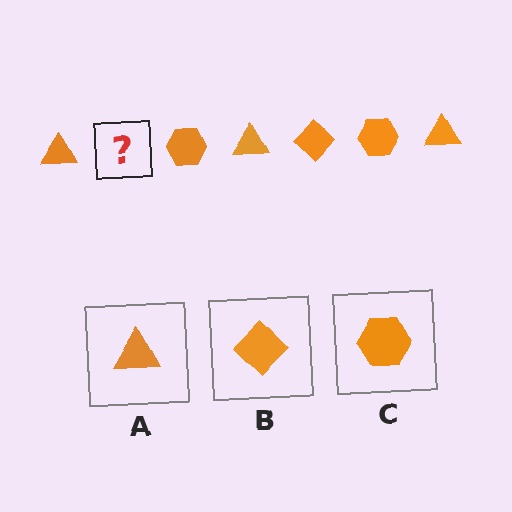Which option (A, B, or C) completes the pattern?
B.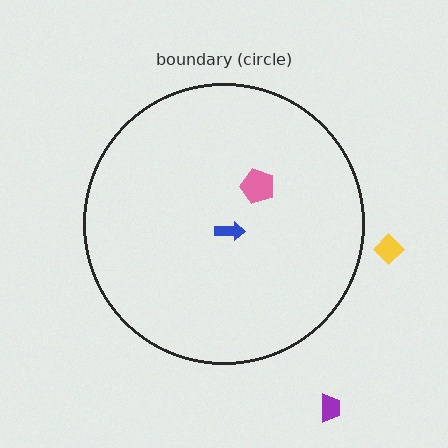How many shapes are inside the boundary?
2 inside, 2 outside.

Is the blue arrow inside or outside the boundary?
Inside.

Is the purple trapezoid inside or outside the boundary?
Outside.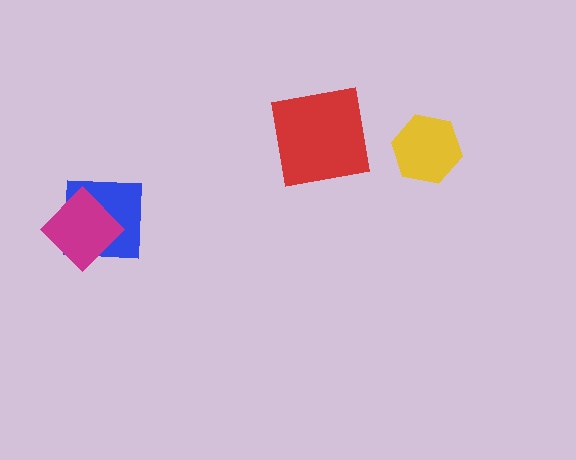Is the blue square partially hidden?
Yes, it is partially covered by another shape.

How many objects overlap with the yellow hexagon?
0 objects overlap with the yellow hexagon.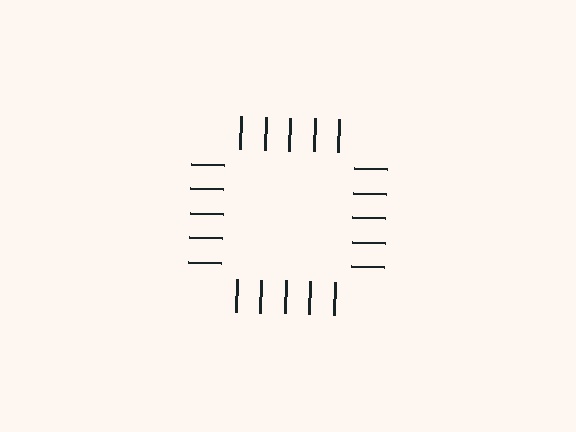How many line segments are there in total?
20 — 5 along each of the 4 edges.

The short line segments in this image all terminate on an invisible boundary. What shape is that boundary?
An illusory square — the line segments terminate on its edges but no continuous stroke is drawn.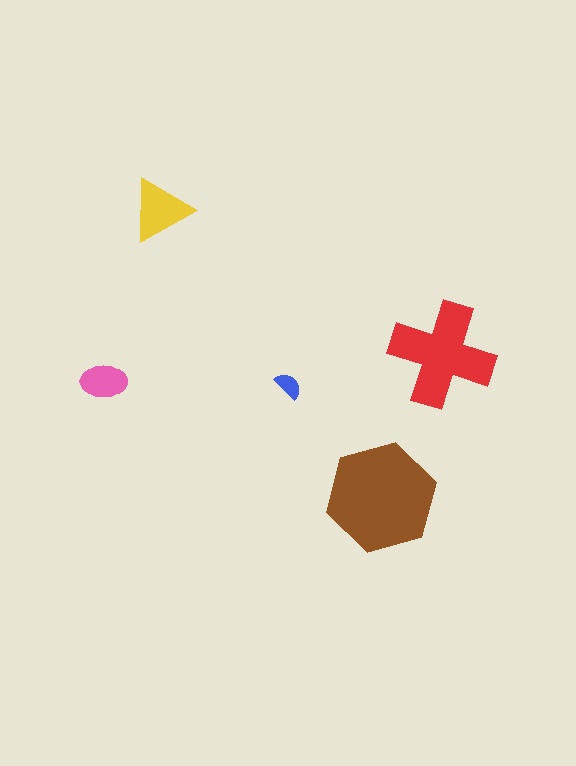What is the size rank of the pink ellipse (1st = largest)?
4th.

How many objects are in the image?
There are 5 objects in the image.